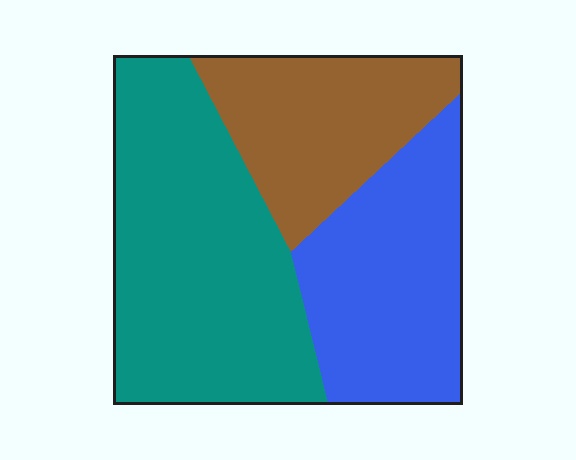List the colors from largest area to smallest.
From largest to smallest: teal, blue, brown.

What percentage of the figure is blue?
Blue takes up about one third (1/3) of the figure.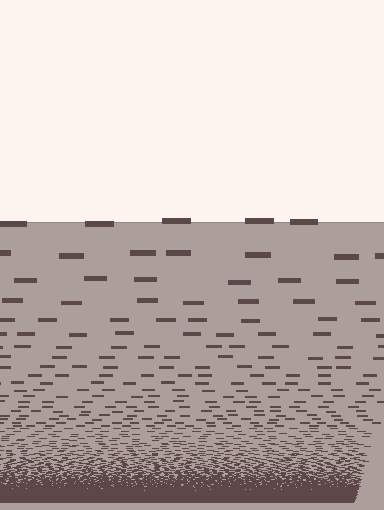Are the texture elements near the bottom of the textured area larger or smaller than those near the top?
Smaller. The gradient is inverted — elements near the bottom are smaller and denser.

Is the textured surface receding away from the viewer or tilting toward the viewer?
The surface appears to tilt toward the viewer. Texture elements get larger and sparser toward the top.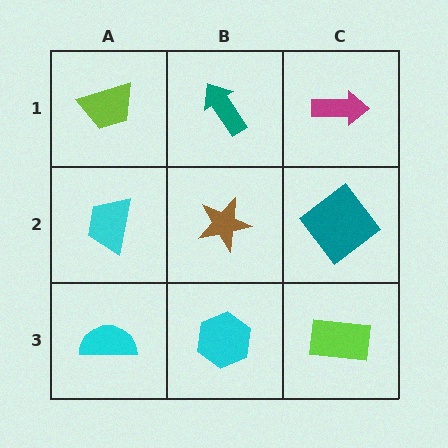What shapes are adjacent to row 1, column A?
A cyan trapezoid (row 2, column A), a teal arrow (row 1, column B).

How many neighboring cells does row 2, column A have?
3.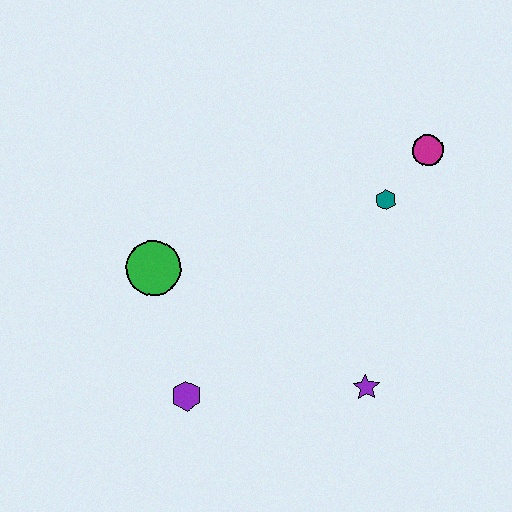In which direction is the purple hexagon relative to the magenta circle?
The purple hexagon is to the left of the magenta circle.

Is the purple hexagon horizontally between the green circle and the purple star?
Yes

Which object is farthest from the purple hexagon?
The magenta circle is farthest from the purple hexagon.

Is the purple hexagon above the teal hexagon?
No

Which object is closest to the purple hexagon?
The green circle is closest to the purple hexagon.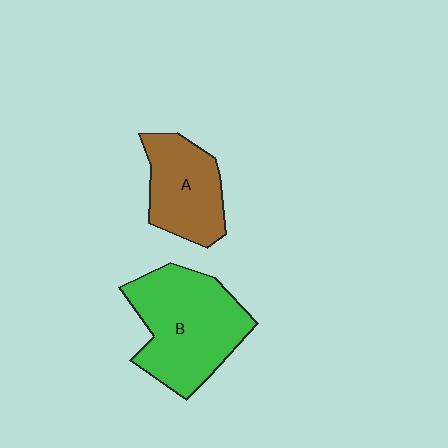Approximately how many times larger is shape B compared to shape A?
Approximately 1.5 times.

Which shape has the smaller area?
Shape A (brown).